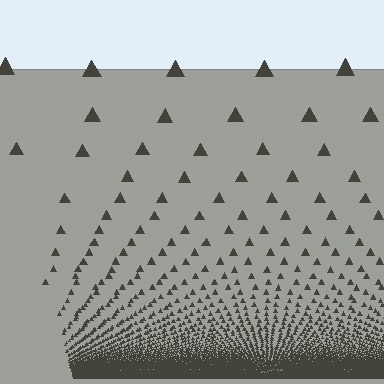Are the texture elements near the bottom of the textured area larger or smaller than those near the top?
Smaller. The gradient is inverted — elements near the bottom are smaller and denser.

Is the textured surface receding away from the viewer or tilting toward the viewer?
The surface appears to tilt toward the viewer. Texture elements get larger and sparser toward the top.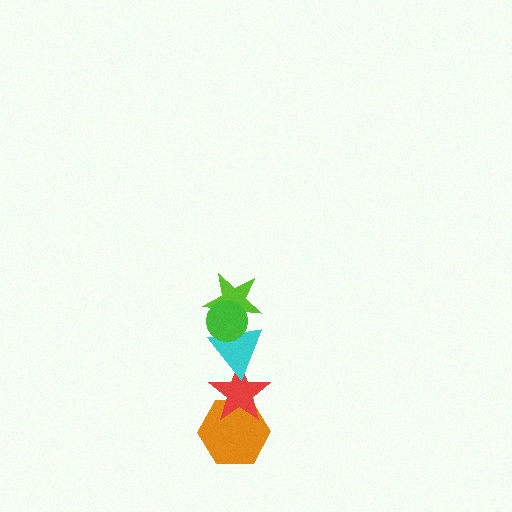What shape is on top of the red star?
The cyan triangle is on top of the red star.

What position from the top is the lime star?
The lime star is 2nd from the top.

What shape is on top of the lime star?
The green circle is on top of the lime star.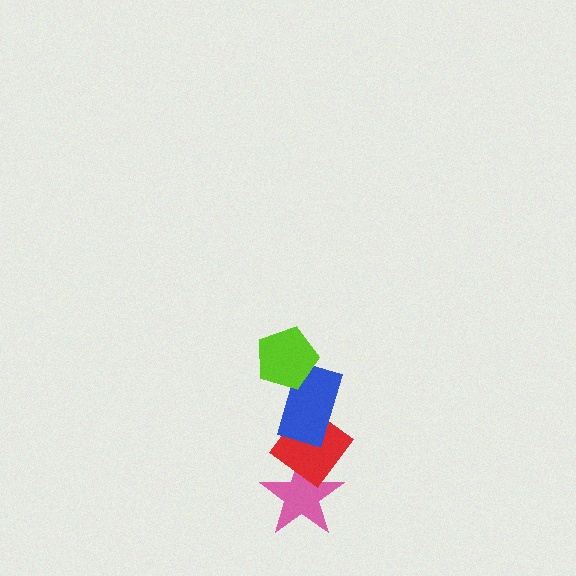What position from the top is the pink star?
The pink star is 4th from the top.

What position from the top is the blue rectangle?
The blue rectangle is 2nd from the top.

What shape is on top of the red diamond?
The blue rectangle is on top of the red diamond.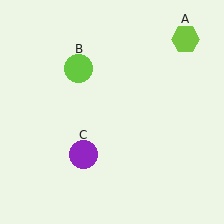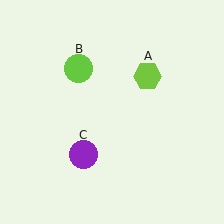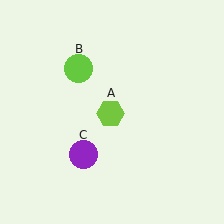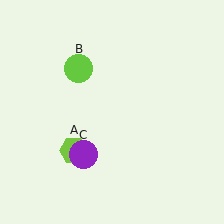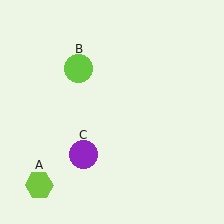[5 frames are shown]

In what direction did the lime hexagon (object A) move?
The lime hexagon (object A) moved down and to the left.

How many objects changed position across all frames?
1 object changed position: lime hexagon (object A).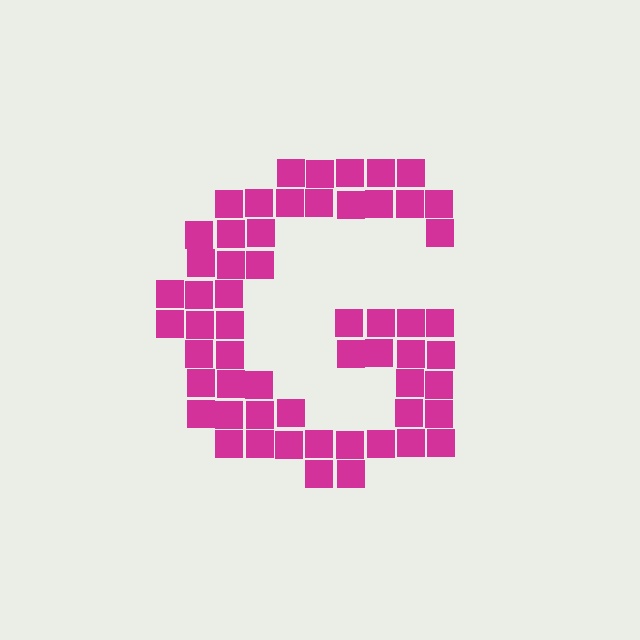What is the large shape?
The large shape is the letter G.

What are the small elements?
The small elements are squares.